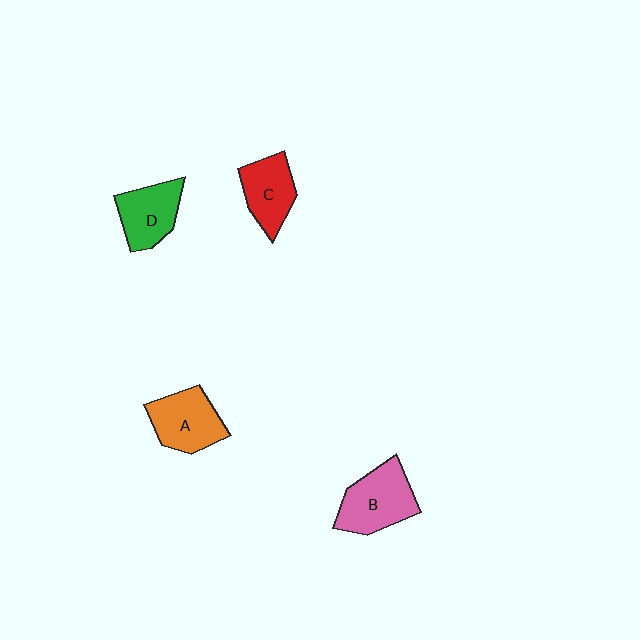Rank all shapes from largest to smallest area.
From largest to smallest: B (pink), A (orange), D (green), C (red).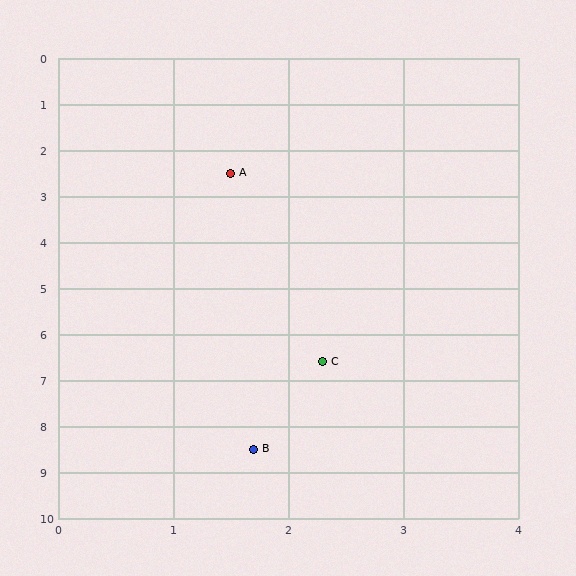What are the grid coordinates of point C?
Point C is at approximately (2.3, 6.6).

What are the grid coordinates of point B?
Point B is at approximately (1.7, 8.5).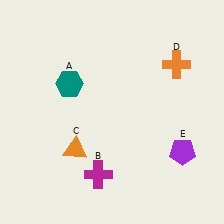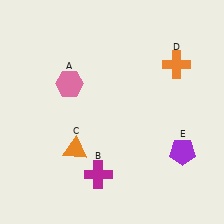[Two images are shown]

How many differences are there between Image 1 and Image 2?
There is 1 difference between the two images.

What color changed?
The hexagon (A) changed from teal in Image 1 to pink in Image 2.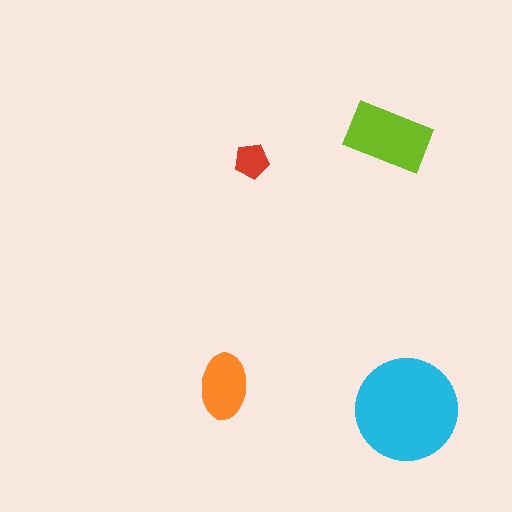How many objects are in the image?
There are 4 objects in the image.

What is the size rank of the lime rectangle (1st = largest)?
2nd.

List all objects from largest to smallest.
The cyan circle, the lime rectangle, the orange ellipse, the red pentagon.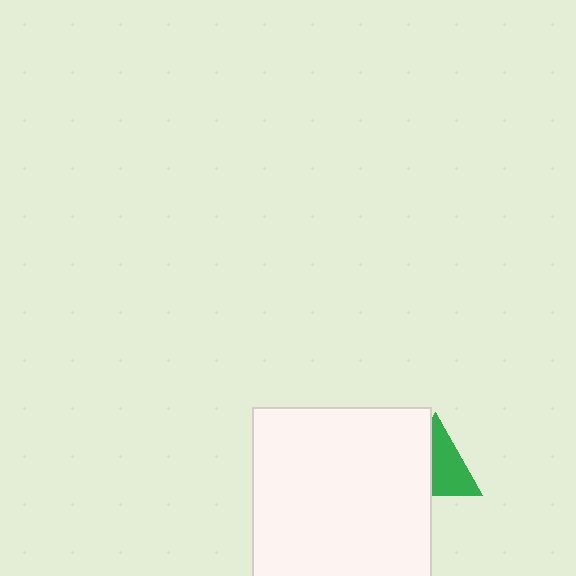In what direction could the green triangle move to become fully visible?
The green triangle could move right. That would shift it out from behind the white square entirely.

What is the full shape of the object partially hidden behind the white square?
The partially hidden object is a green triangle.